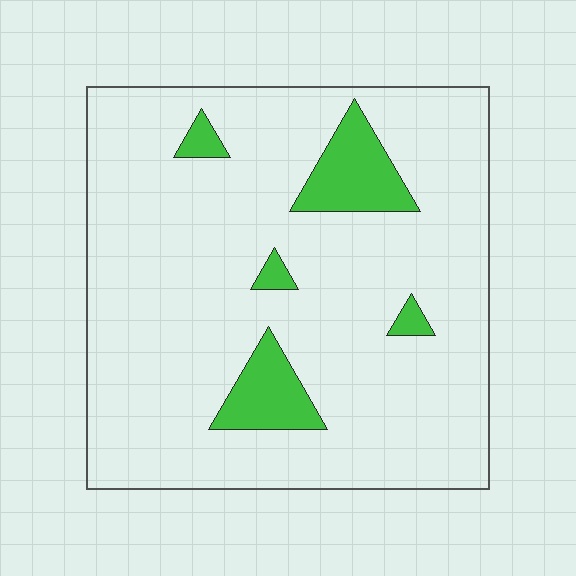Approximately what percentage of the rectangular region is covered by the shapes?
Approximately 10%.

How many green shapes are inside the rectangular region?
5.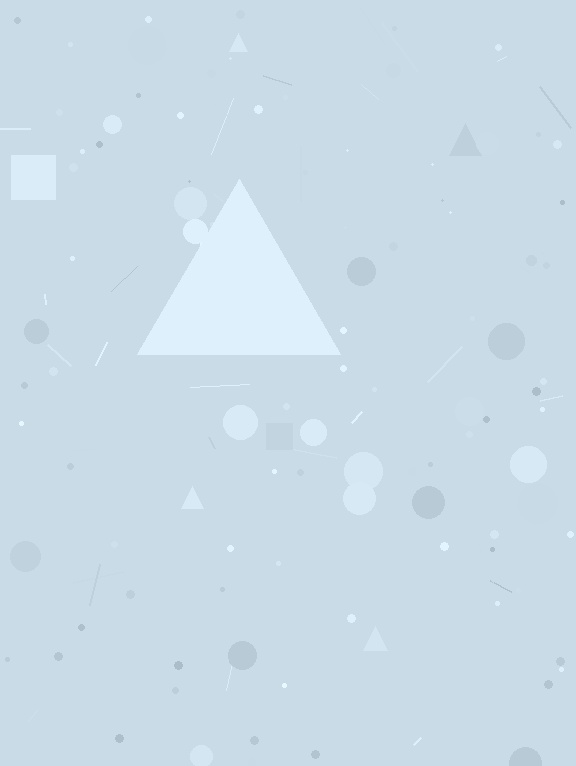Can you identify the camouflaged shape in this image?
The camouflaged shape is a triangle.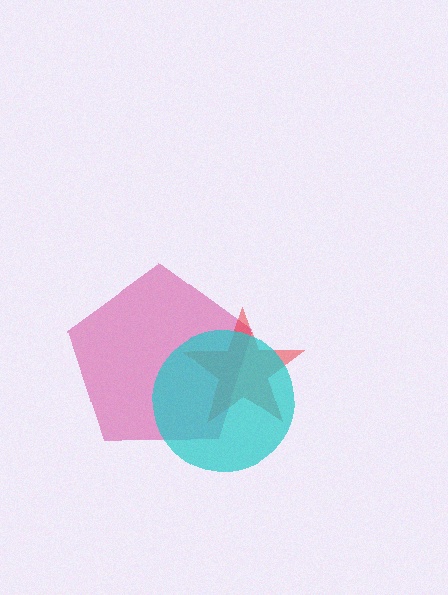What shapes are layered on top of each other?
The layered shapes are: a magenta pentagon, a red star, a cyan circle.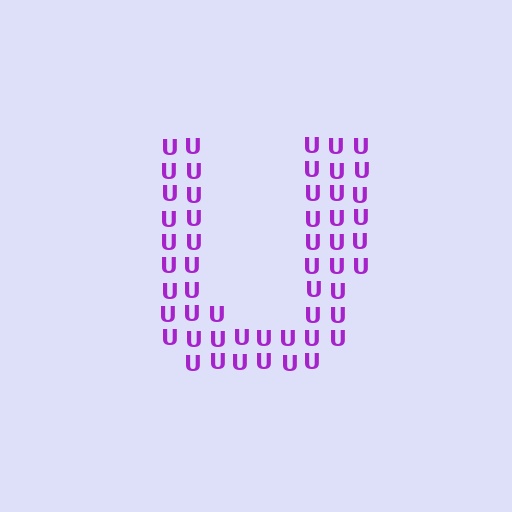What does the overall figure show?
The overall figure shows the letter U.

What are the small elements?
The small elements are letter U's.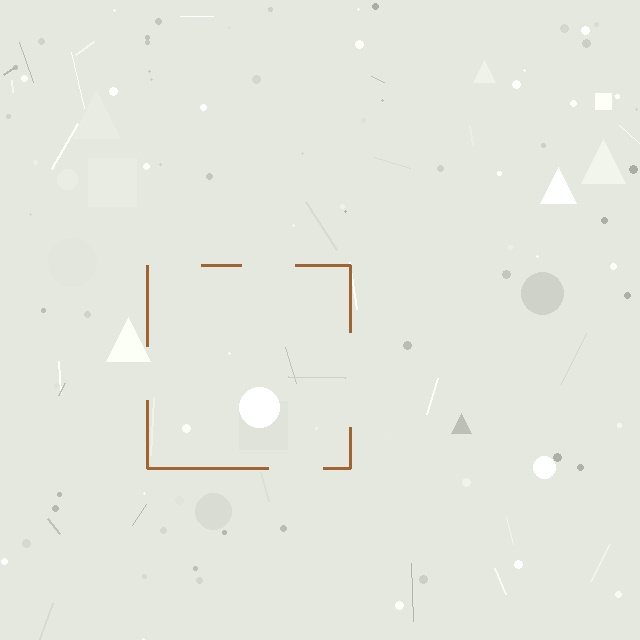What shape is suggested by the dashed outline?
The dashed outline suggests a square.